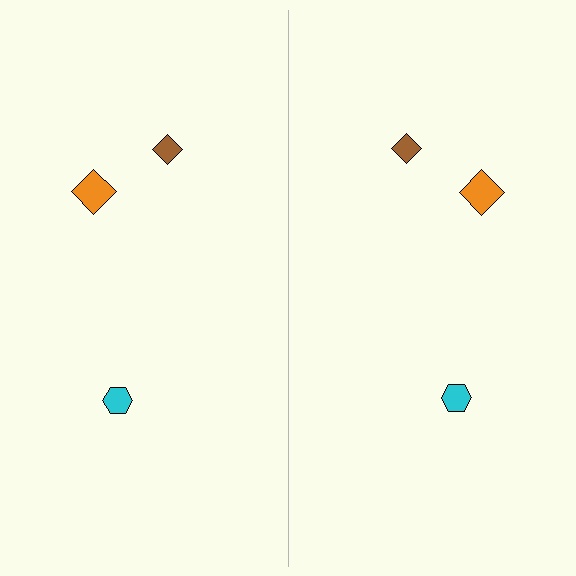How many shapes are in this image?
There are 6 shapes in this image.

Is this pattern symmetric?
Yes, this pattern has bilateral (reflection) symmetry.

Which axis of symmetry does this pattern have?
The pattern has a vertical axis of symmetry running through the center of the image.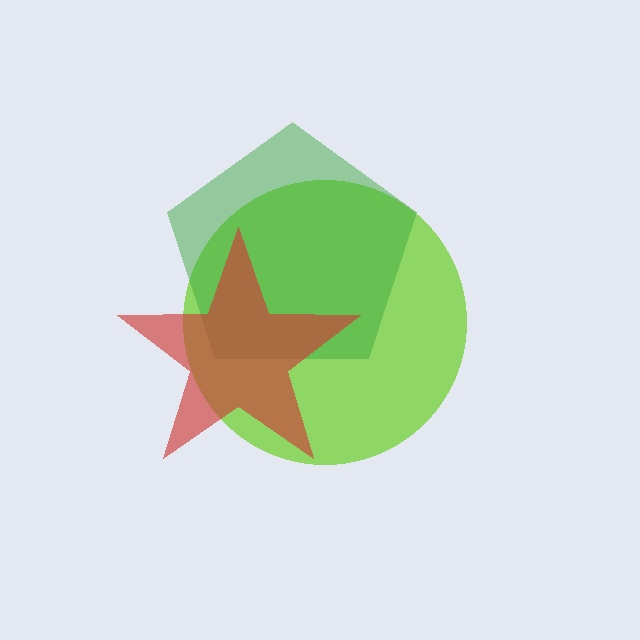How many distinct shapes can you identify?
There are 3 distinct shapes: a lime circle, a green pentagon, a red star.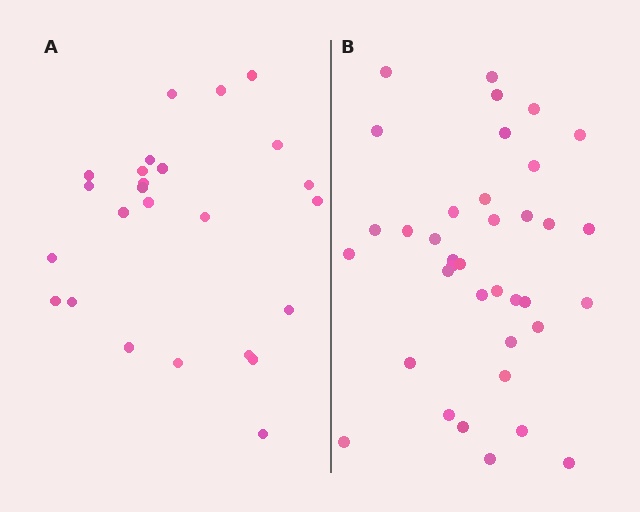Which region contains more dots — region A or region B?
Region B (the right region) has more dots.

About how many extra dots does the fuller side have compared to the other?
Region B has roughly 12 or so more dots than region A.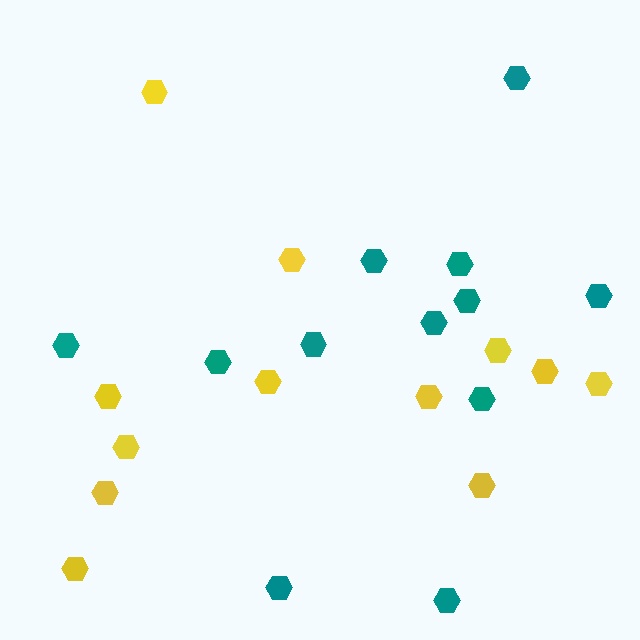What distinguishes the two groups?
There are 2 groups: one group of yellow hexagons (12) and one group of teal hexagons (12).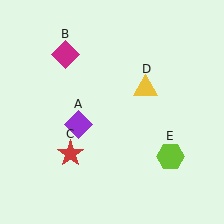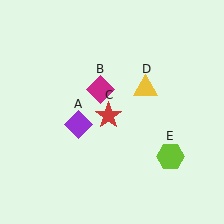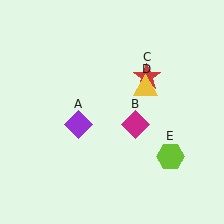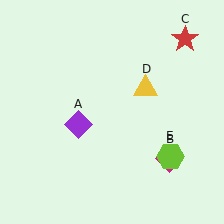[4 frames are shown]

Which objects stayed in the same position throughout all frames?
Purple diamond (object A) and yellow triangle (object D) and lime hexagon (object E) remained stationary.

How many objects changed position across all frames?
2 objects changed position: magenta diamond (object B), red star (object C).